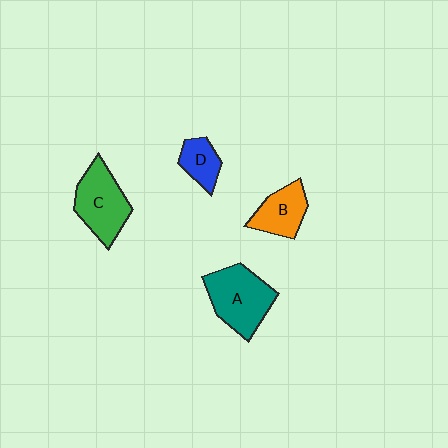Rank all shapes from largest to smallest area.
From largest to smallest: A (teal), C (green), B (orange), D (blue).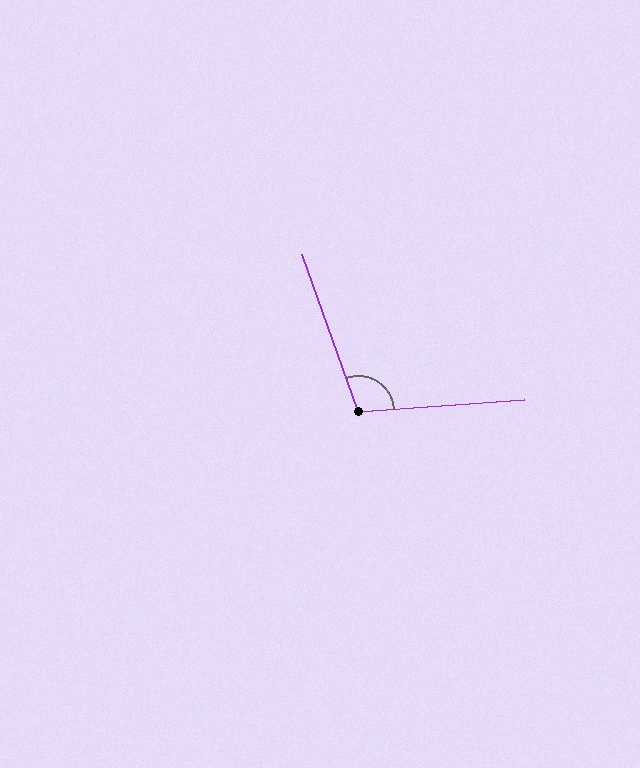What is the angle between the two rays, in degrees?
Approximately 106 degrees.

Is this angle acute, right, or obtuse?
It is obtuse.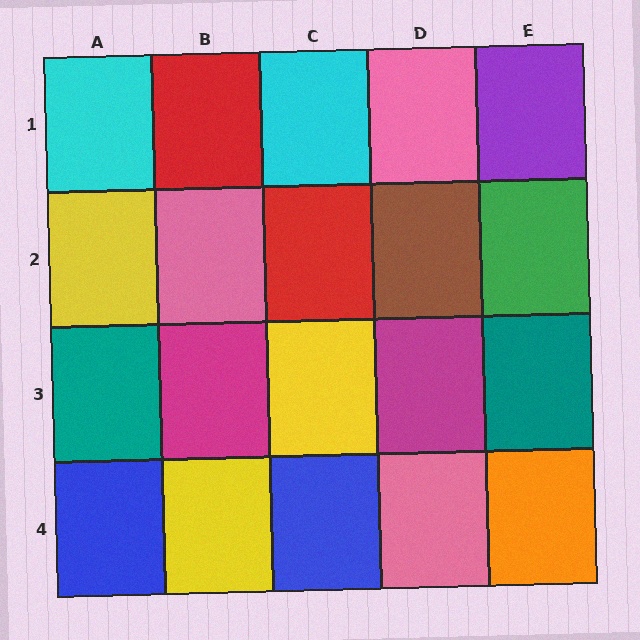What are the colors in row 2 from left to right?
Yellow, pink, red, brown, green.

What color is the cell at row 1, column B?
Red.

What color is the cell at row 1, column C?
Cyan.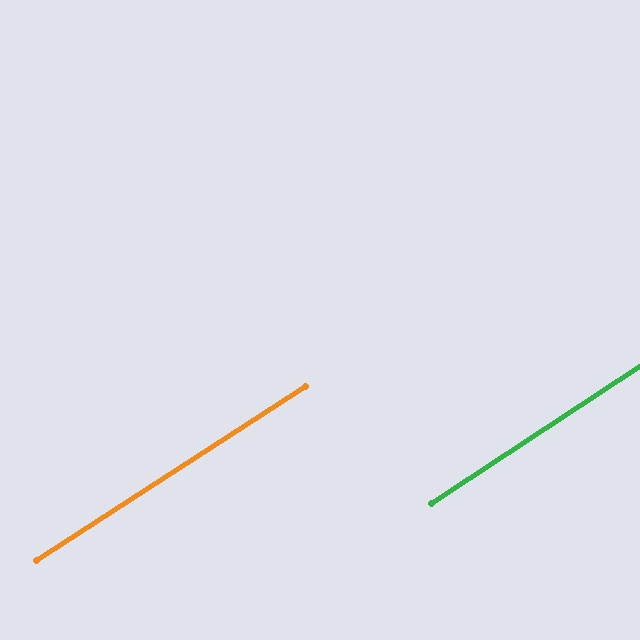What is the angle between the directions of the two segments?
Approximately 0 degrees.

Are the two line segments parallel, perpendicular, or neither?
Parallel — their directions differ by only 0.4°.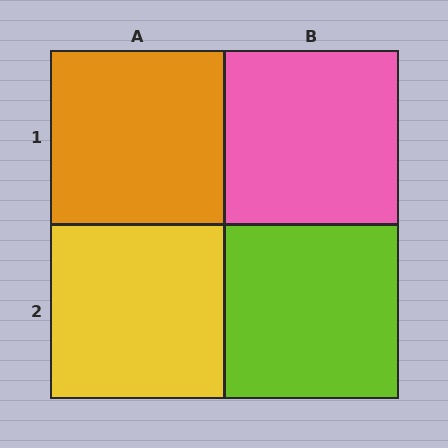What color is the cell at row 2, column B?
Lime.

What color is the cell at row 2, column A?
Yellow.